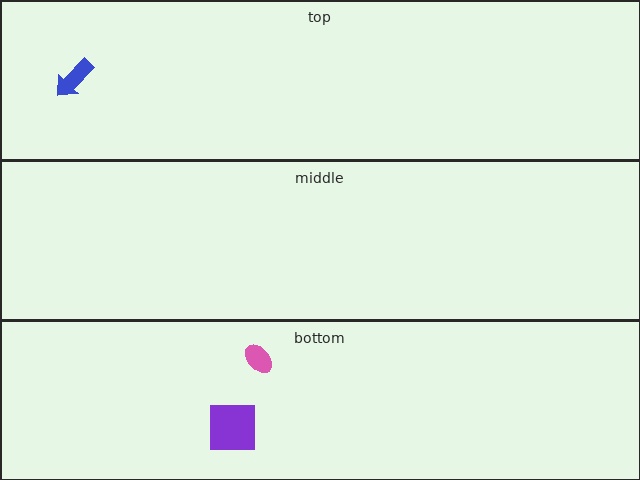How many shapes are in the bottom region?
2.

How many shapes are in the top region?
1.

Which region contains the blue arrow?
The top region.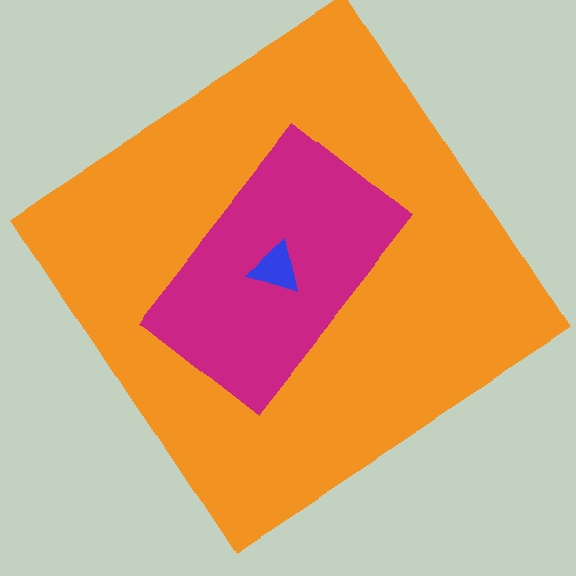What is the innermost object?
The blue triangle.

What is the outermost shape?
The orange diamond.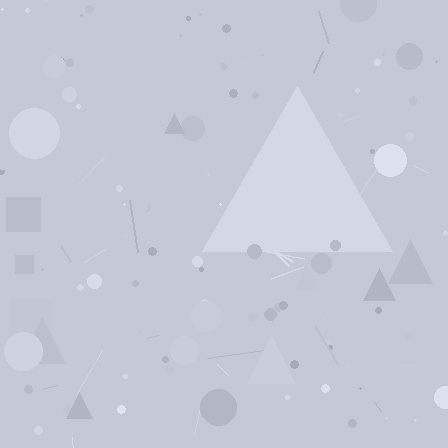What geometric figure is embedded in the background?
A triangle is embedded in the background.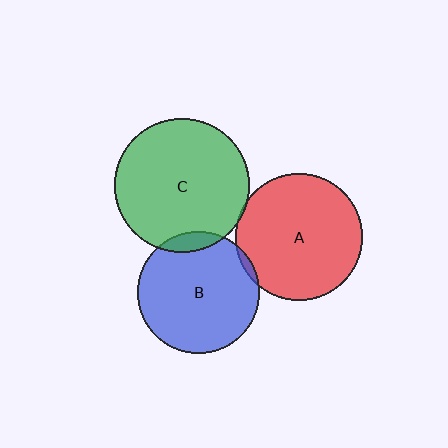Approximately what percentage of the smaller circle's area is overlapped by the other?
Approximately 5%.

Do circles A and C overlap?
Yes.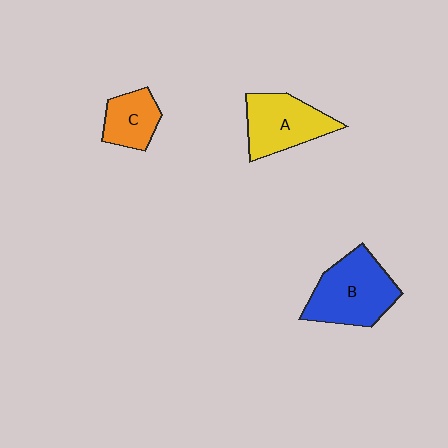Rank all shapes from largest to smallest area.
From largest to smallest: B (blue), A (yellow), C (orange).